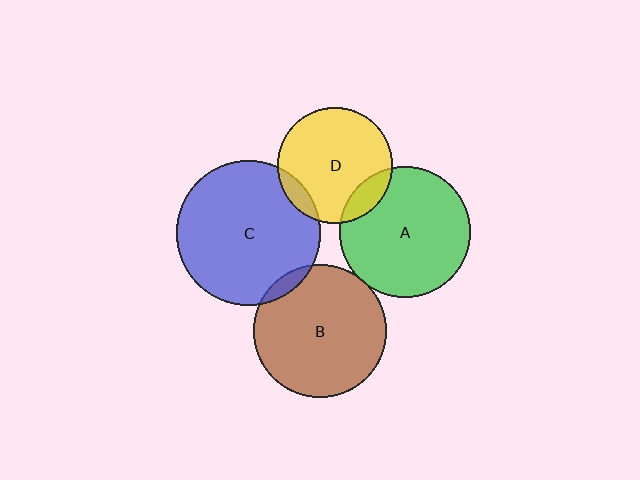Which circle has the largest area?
Circle C (blue).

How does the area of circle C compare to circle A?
Approximately 1.2 times.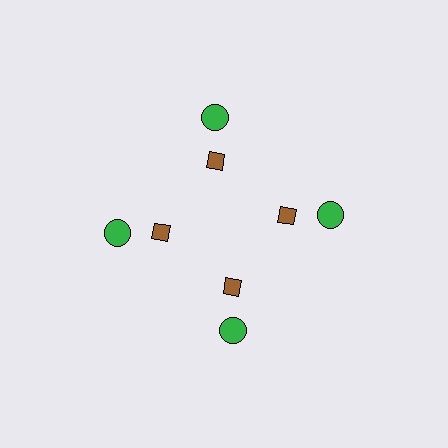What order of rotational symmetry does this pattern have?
This pattern has 4-fold rotational symmetry.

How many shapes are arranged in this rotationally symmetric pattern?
There are 8 shapes, arranged in 4 groups of 2.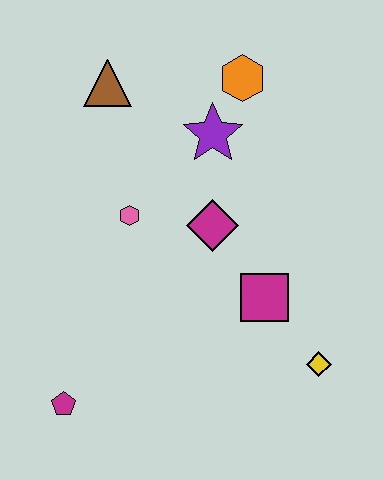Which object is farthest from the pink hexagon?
The yellow diamond is farthest from the pink hexagon.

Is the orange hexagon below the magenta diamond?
No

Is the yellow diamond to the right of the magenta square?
Yes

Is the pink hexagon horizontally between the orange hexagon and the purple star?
No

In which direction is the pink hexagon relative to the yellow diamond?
The pink hexagon is to the left of the yellow diamond.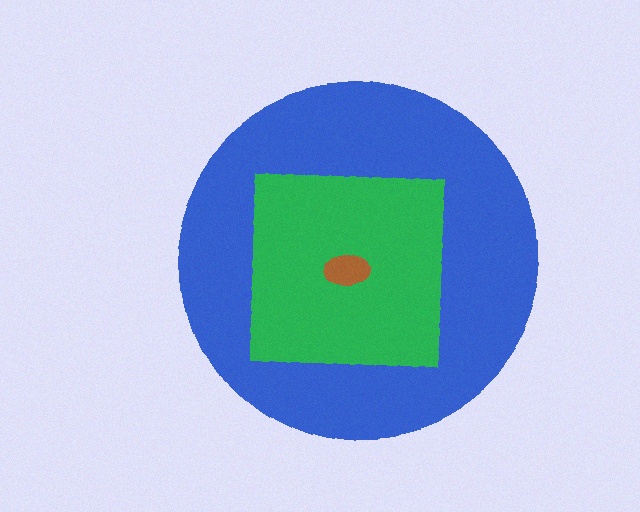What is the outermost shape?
The blue circle.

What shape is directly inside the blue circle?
The green square.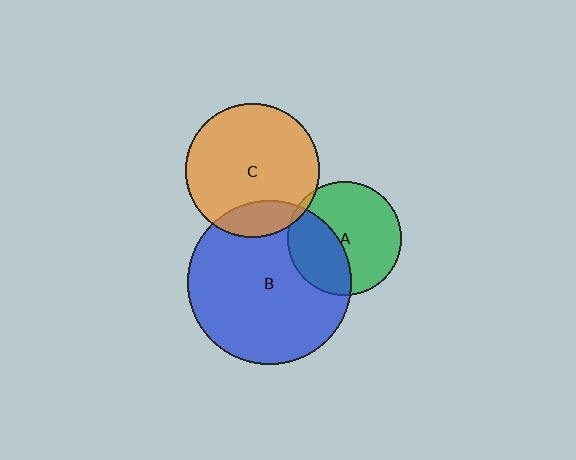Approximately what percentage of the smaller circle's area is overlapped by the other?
Approximately 15%.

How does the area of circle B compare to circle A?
Approximately 2.1 times.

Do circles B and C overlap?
Yes.